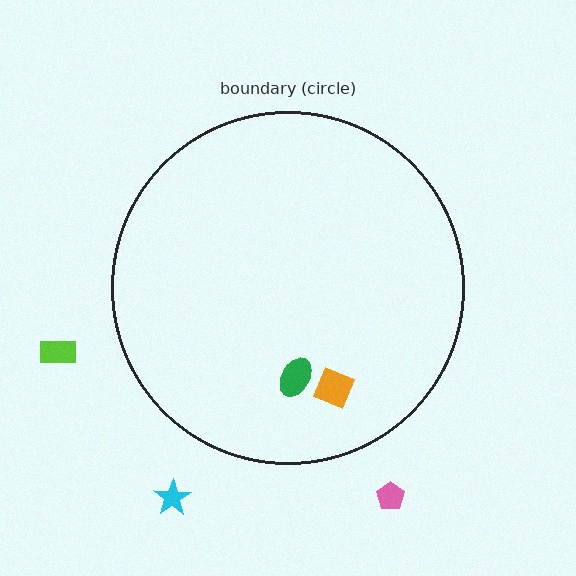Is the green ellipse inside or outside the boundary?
Inside.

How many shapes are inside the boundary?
2 inside, 3 outside.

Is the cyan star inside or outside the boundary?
Outside.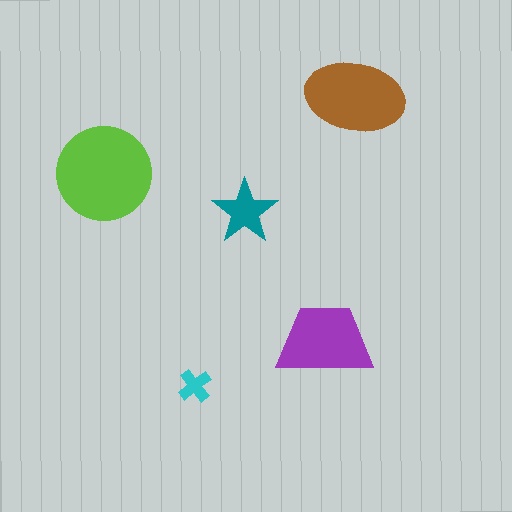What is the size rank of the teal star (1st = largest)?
4th.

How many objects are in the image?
There are 5 objects in the image.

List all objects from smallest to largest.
The cyan cross, the teal star, the purple trapezoid, the brown ellipse, the lime circle.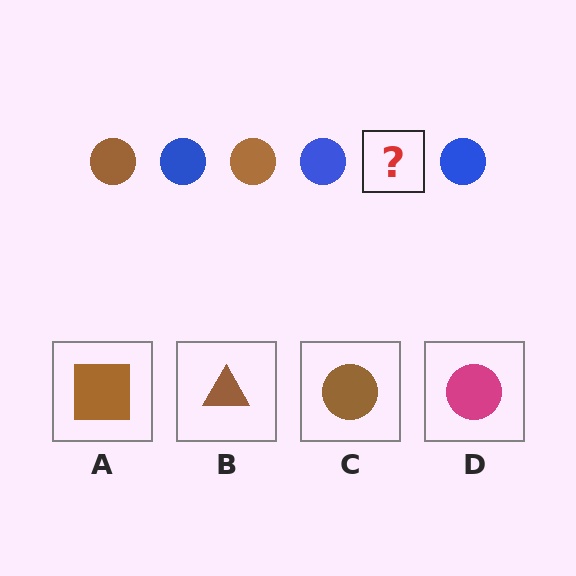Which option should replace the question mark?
Option C.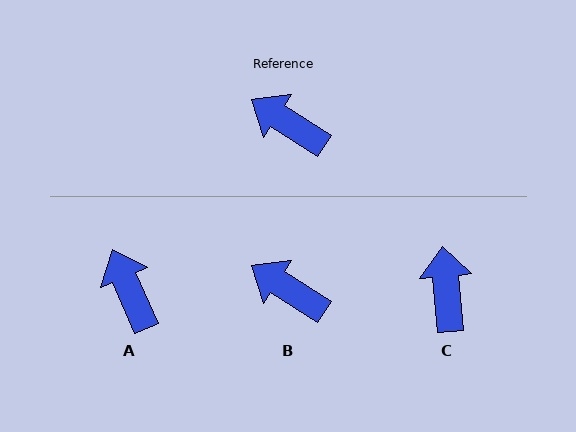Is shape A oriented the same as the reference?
No, it is off by about 34 degrees.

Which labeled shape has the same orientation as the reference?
B.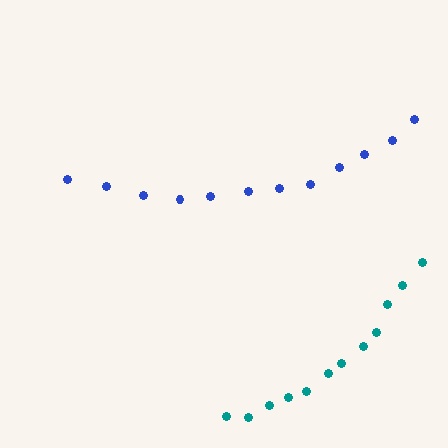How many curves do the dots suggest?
There are 2 distinct paths.